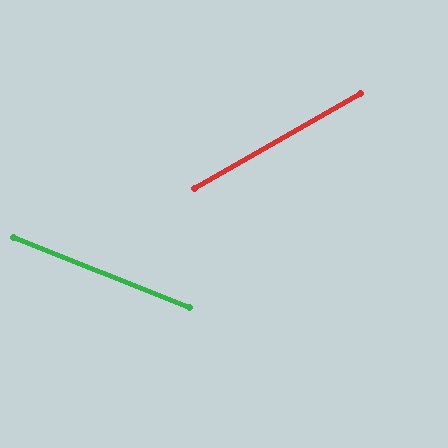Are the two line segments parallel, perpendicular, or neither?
Neither parallel nor perpendicular — they differ by about 52°.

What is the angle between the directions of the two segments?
Approximately 52 degrees.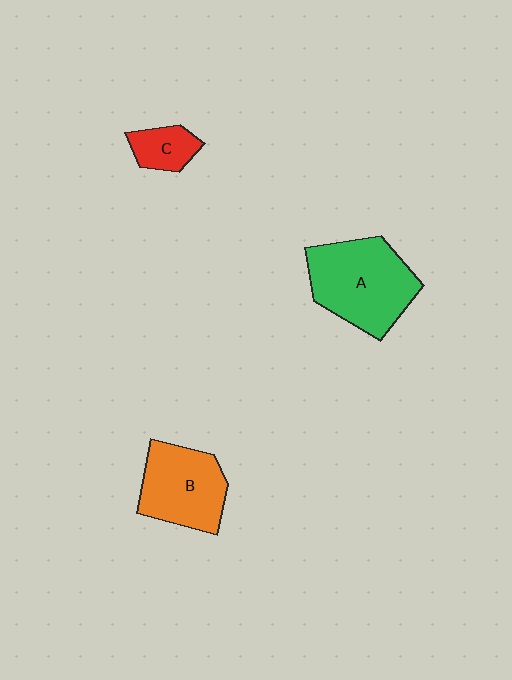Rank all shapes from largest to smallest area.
From largest to smallest: A (green), B (orange), C (red).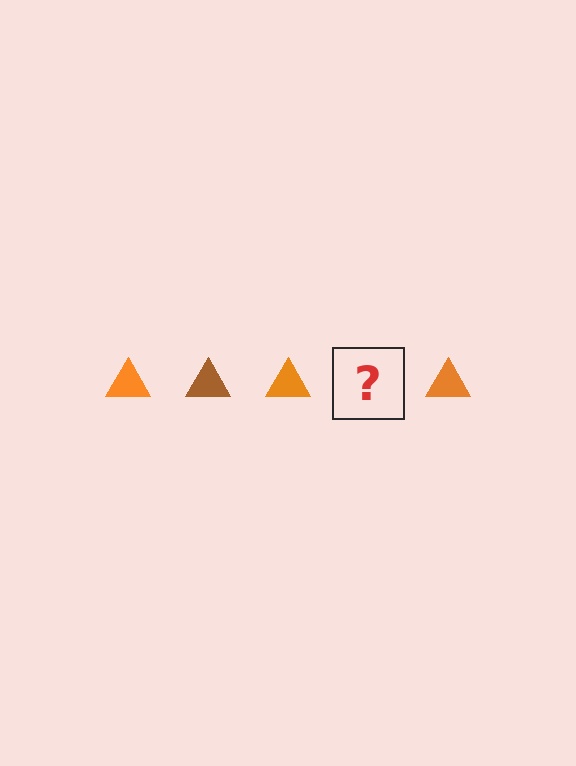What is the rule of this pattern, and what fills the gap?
The rule is that the pattern cycles through orange, brown triangles. The gap should be filled with a brown triangle.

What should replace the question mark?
The question mark should be replaced with a brown triangle.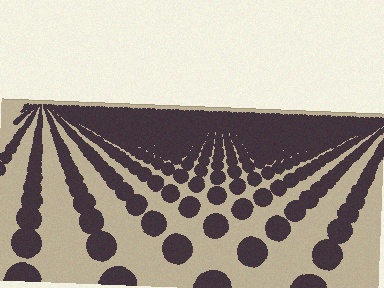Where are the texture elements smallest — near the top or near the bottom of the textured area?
Near the top.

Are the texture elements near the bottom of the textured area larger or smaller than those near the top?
Larger. Near the bottom, elements are closer to the viewer and appear at a bigger on-screen size.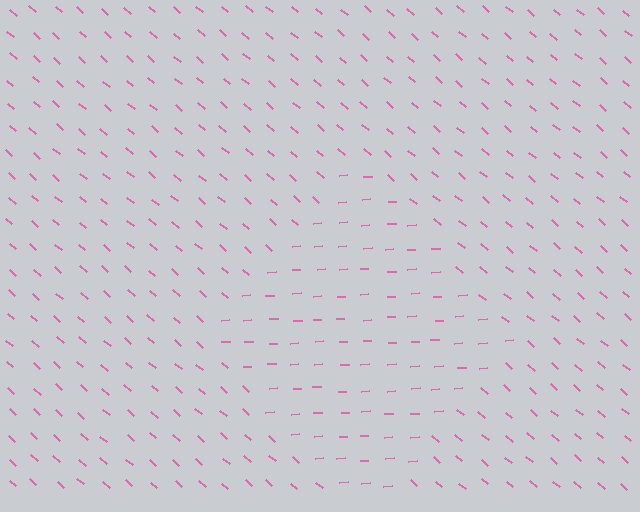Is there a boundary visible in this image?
Yes, there is a texture boundary formed by a change in line orientation.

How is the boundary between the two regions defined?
The boundary is defined purely by a change in line orientation (approximately 45 degrees difference). All lines are the same color and thickness.